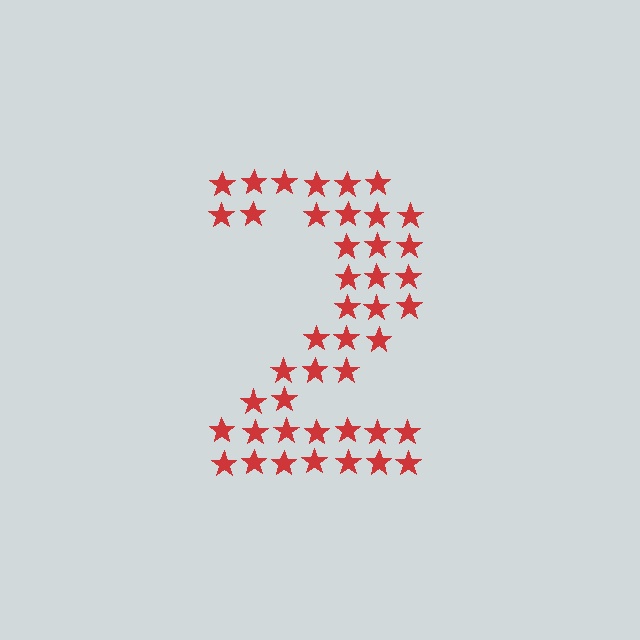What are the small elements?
The small elements are stars.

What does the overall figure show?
The overall figure shows the digit 2.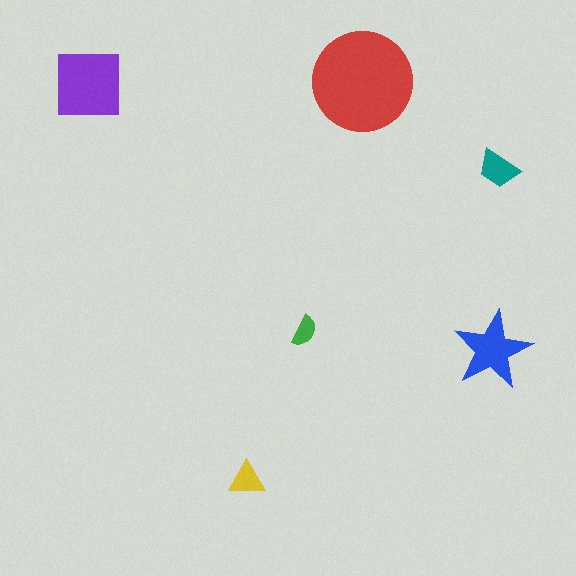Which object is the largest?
The red circle.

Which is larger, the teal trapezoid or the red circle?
The red circle.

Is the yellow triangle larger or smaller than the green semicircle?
Larger.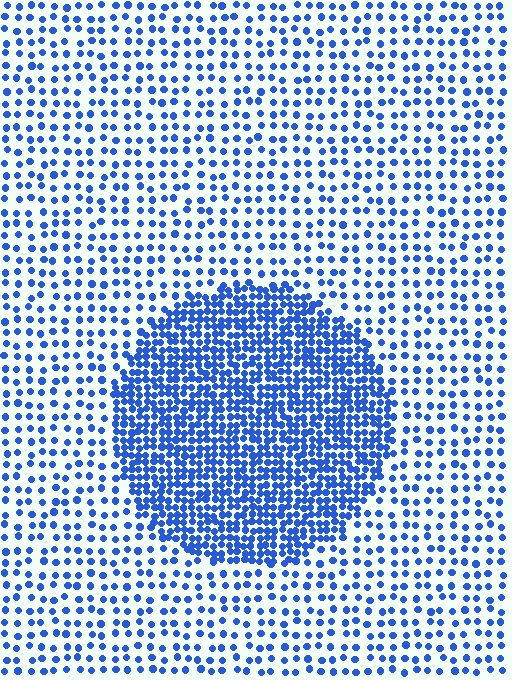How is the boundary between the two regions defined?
The boundary is defined by a change in element density (approximately 2.6x ratio). All elements are the same color, size, and shape.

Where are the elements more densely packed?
The elements are more densely packed inside the circle boundary.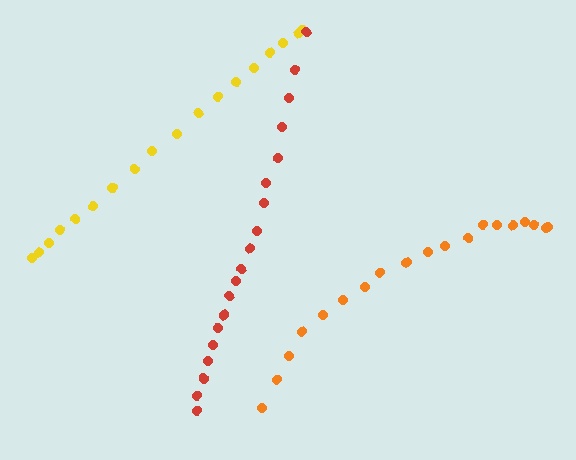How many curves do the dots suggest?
There are 3 distinct paths.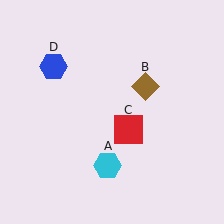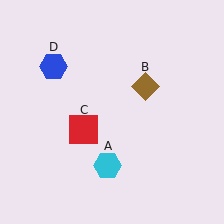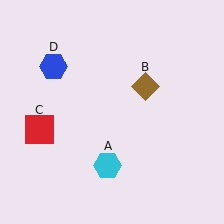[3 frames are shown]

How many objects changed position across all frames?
1 object changed position: red square (object C).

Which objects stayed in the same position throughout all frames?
Cyan hexagon (object A) and brown diamond (object B) and blue hexagon (object D) remained stationary.